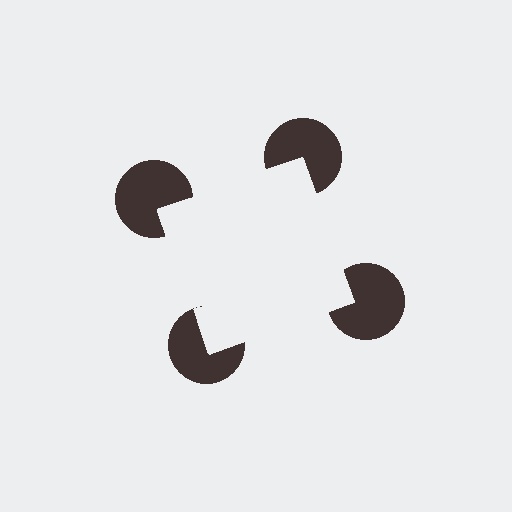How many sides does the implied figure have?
4 sides.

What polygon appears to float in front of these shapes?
An illusory square — its edges are inferred from the aligned wedge cuts in the pac-man discs, not physically drawn.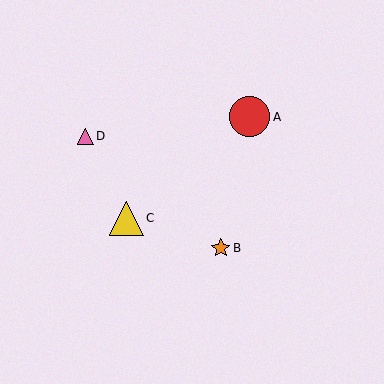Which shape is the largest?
The red circle (labeled A) is the largest.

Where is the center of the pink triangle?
The center of the pink triangle is at (85, 136).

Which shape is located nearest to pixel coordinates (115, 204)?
The yellow triangle (labeled C) at (126, 218) is nearest to that location.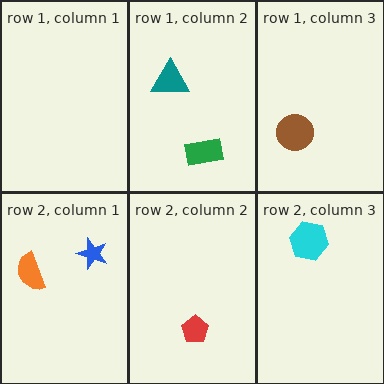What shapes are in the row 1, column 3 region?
The brown circle.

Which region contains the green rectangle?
The row 1, column 2 region.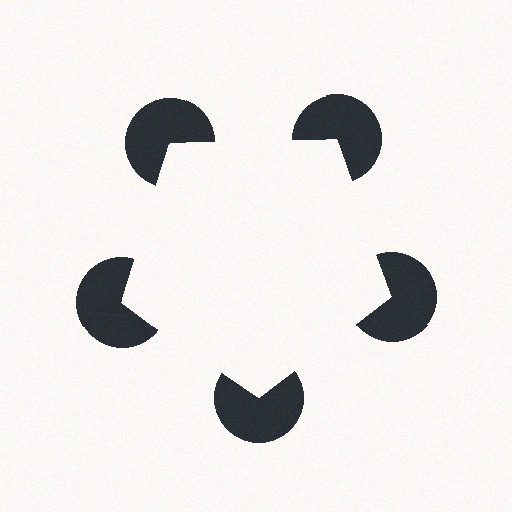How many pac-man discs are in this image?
There are 5 — one at each vertex of the illusory pentagon.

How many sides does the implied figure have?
5 sides.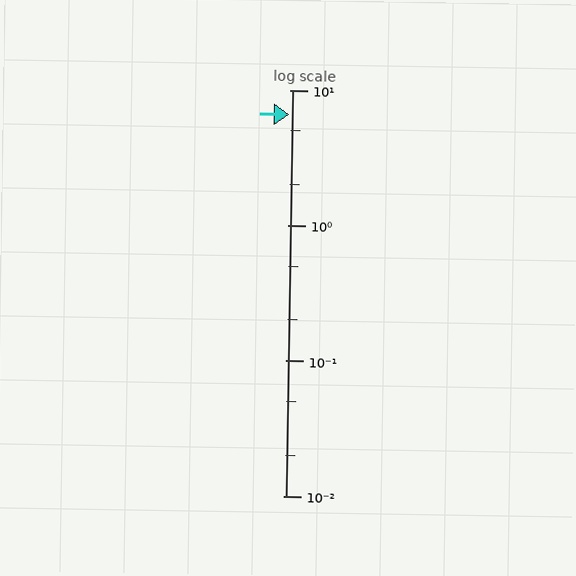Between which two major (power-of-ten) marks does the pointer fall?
The pointer is between 1 and 10.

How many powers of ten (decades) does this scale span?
The scale spans 3 decades, from 0.01 to 10.